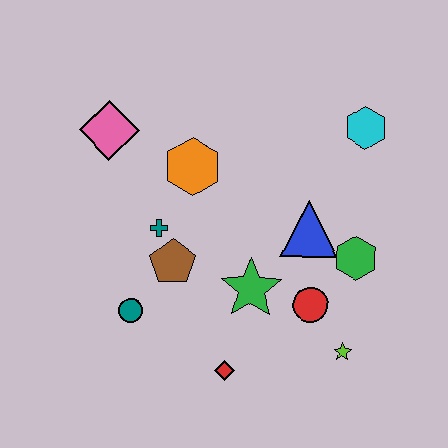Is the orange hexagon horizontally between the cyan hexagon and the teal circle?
Yes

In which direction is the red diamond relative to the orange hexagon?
The red diamond is below the orange hexagon.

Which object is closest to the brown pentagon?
The teal cross is closest to the brown pentagon.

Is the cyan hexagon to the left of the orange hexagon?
No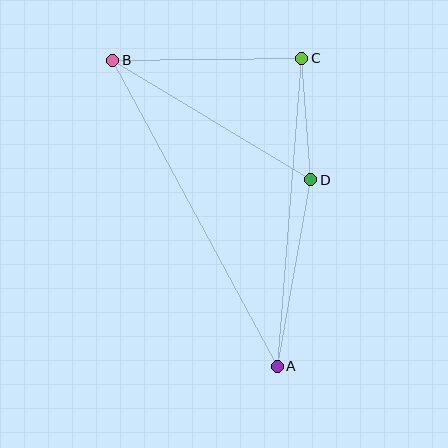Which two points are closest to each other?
Points C and D are closest to each other.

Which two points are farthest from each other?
Points A and B are farthest from each other.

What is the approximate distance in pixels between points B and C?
The distance between B and C is approximately 189 pixels.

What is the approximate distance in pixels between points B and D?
The distance between B and D is approximately 231 pixels.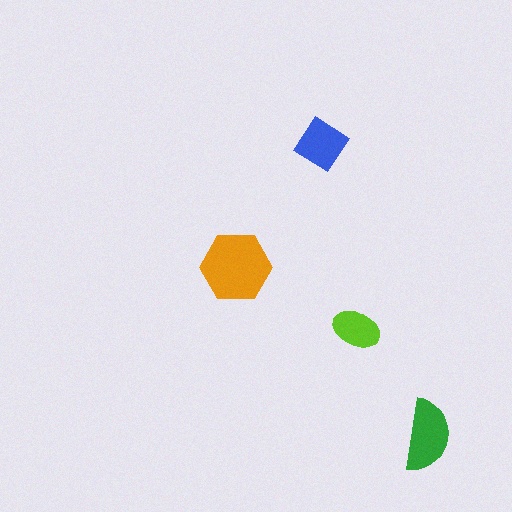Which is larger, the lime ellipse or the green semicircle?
The green semicircle.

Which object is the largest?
The orange hexagon.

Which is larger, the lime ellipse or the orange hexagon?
The orange hexagon.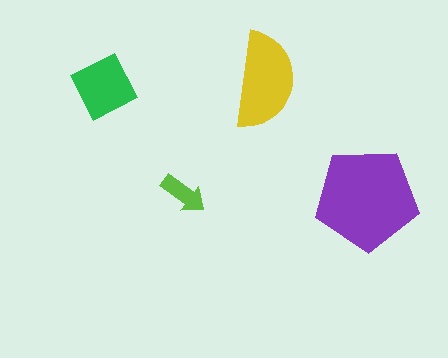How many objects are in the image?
There are 4 objects in the image.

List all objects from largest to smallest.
The purple pentagon, the yellow semicircle, the green diamond, the lime arrow.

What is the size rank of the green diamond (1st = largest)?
3rd.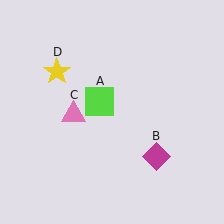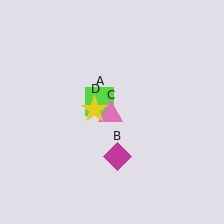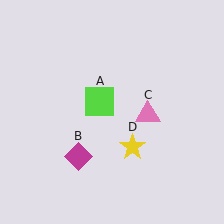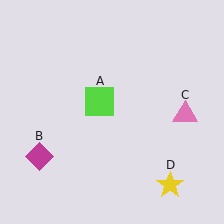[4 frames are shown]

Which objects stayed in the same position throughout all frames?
Lime square (object A) remained stationary.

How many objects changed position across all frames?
3 objects changed position: magenta diamond (object B), pink triangle (object C), yellow star (object D).